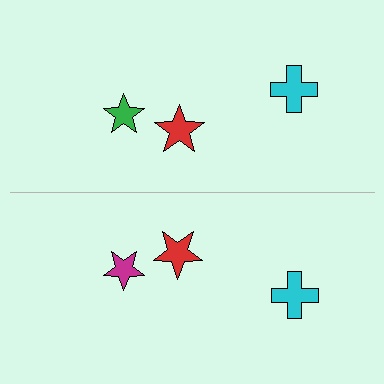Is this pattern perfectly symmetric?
No, the pattern is not perfectly symmetric. The magenta star on the bottom side breaks the symmetry — its mirror counterpart is green.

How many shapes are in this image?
There are 6 shapes in this image.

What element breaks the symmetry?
The magenta star on the bottom side breaks the symmetry — its mirror counterpart is green.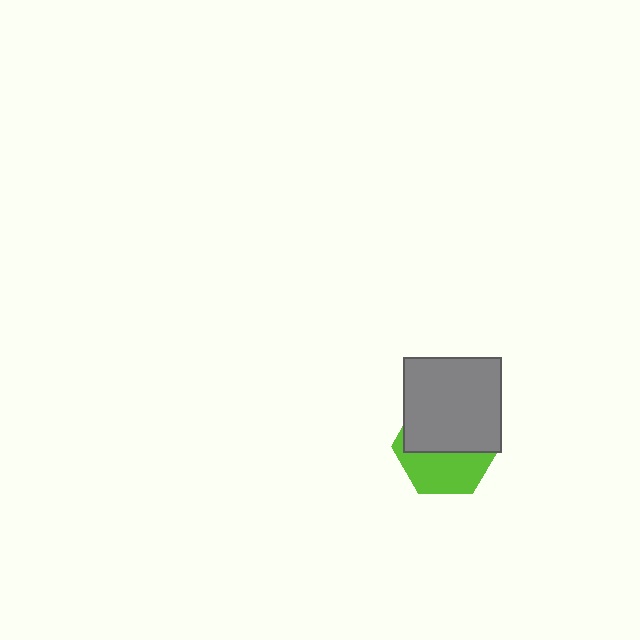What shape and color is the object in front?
The object in front is a gray rectangle.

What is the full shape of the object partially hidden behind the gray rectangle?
The partially hidden object is a lime hexagon.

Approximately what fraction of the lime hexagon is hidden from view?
Roughly 57% of the lime hexagon is hidden behind the gray rectangle.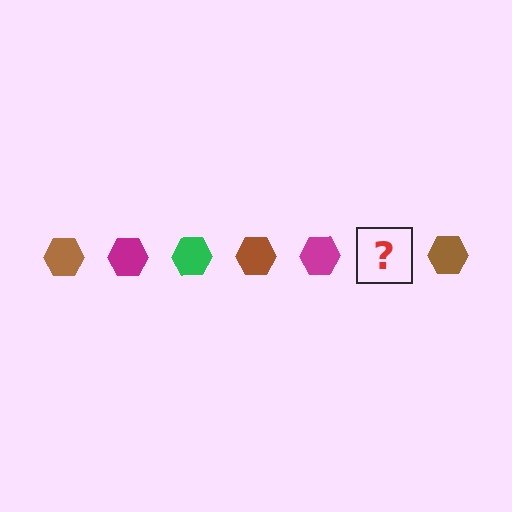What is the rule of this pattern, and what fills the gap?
The rule is that the pattern cycles through brown, magenta, green hexagons. The gap should be filled with a green hexagon.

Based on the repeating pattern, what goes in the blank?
The blank should be a green hexagon.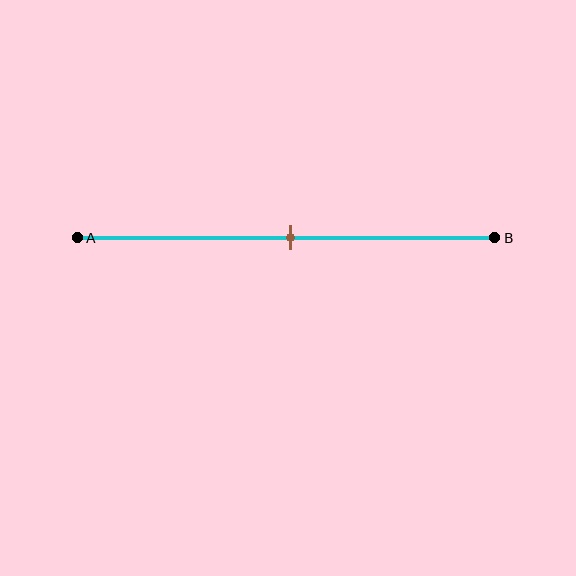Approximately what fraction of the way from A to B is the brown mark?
The brown mark is approximately 50% of the way from A to B.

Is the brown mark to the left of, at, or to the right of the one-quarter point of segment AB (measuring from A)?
The brown mark is to the right of the one-quarter point of segment AB.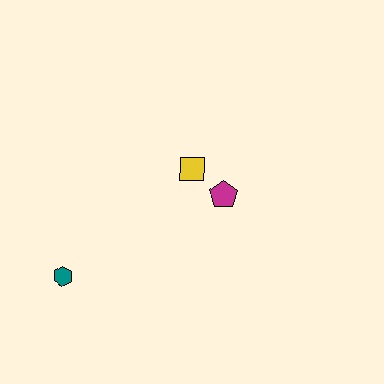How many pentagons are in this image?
There is 1 pentagon.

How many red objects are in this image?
There are no red objects.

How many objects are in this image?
There are 3 objects.